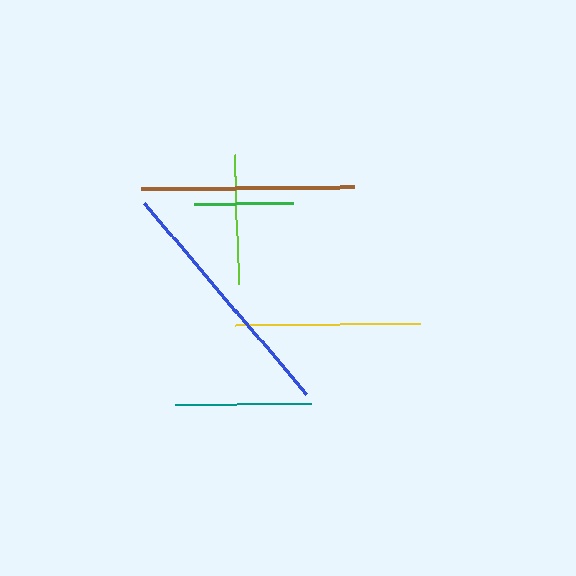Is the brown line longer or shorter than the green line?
The brown line is longer than the green line.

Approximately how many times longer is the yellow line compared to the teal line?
The yellow line is approximately 1.4 times the length of the teal line.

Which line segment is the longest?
The blue line is the longest at approximately 251 pixels.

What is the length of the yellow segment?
The yellow segment is approximately 186 pixels long.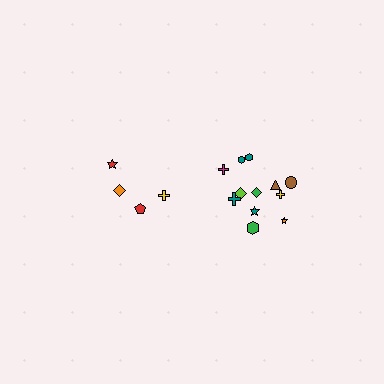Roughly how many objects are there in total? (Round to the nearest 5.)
Roughly 15 objects in total.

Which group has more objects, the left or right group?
The right group.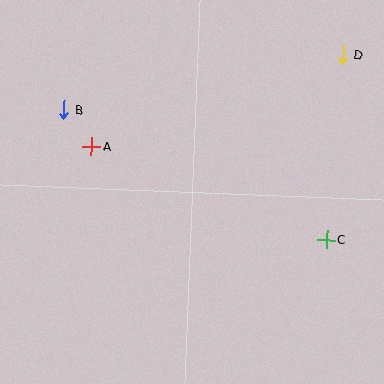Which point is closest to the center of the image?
Point A at (91, 146) is closest to the center.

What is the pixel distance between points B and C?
The distance between B and C is 293 pixels.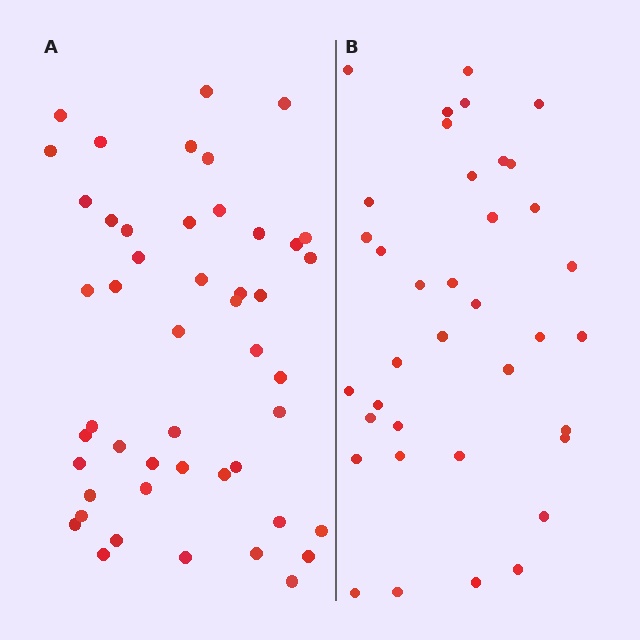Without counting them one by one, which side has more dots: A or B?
Region A (the left region) has more dots.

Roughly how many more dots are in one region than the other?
Region A has roughly 12 or so more dots than region B.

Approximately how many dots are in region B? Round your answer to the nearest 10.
About 40 dots. (The exact count is 37, which rounds to 40.)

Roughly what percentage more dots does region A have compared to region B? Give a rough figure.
About 30% more.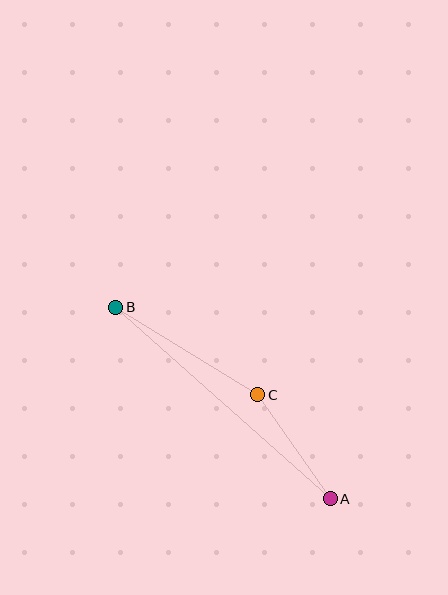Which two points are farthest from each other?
Points A and B are farthest from each other.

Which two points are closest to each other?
Points A and C are closest to each other.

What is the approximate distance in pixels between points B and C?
The distance between B and C is approximately 166 pixels.